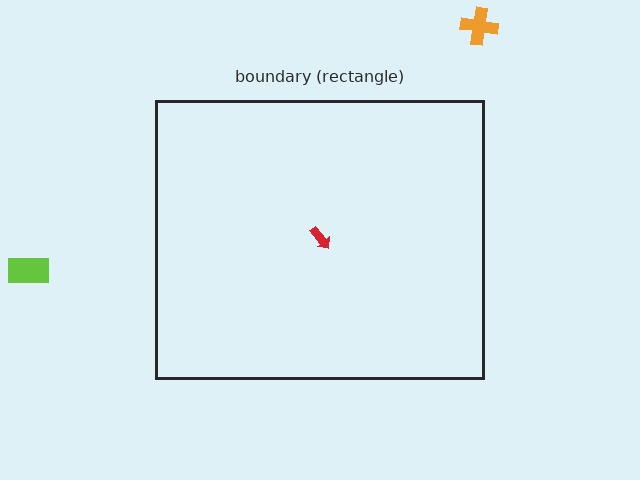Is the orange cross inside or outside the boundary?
Outside.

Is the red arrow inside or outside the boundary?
Inside.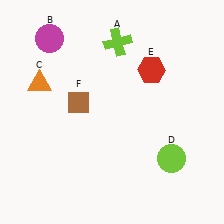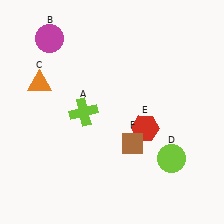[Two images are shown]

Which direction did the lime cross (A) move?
The lime cross (A) moved down.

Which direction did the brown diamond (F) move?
The brown diamond (F) moved right.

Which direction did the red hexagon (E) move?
The red hexagon (E) moved down.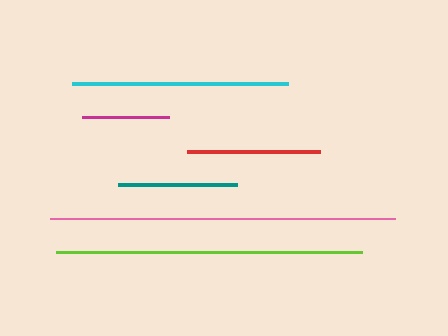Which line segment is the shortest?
The magenta line is the shortest at approximately 87 pixels.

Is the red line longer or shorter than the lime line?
The lime line is longer than the red line.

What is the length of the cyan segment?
The cyan segment is approximately 216 pixels long.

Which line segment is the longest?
The pink line is the longest at approximately 344 pixels.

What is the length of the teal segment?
The teal segment is approximately 119 pixels long.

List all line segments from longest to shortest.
From longest to shortest: pink, lime, cyan, red, teal, magenta.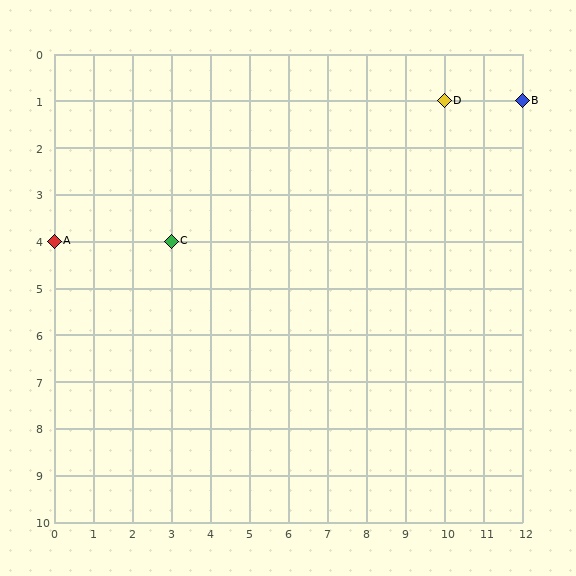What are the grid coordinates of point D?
Point D is at grid coordinates (10, 1).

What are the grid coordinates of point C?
Point C is at grid coordinates (3, 4).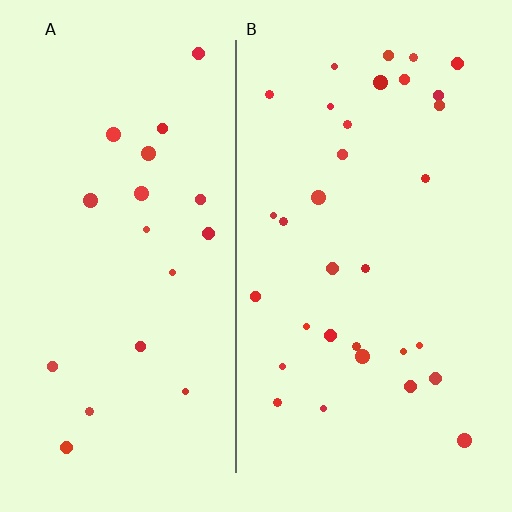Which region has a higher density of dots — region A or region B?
B (the right).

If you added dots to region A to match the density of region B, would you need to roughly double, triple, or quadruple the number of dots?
Approximately double.